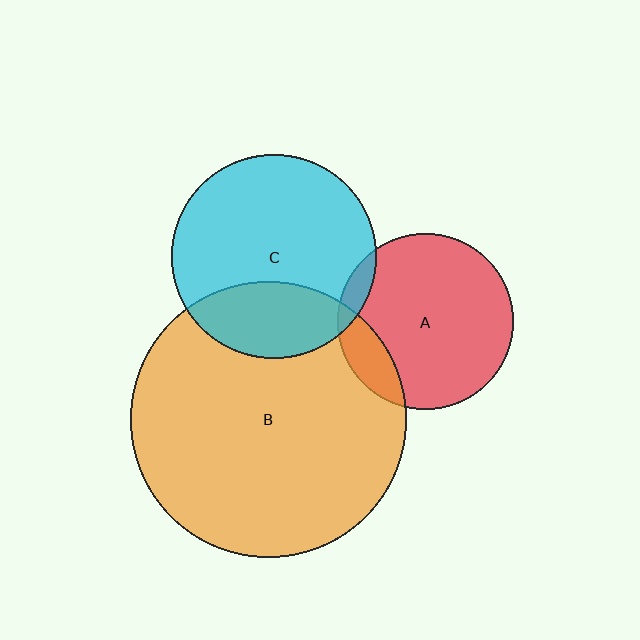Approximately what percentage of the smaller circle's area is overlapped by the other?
Approximately 30%.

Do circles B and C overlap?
Yes.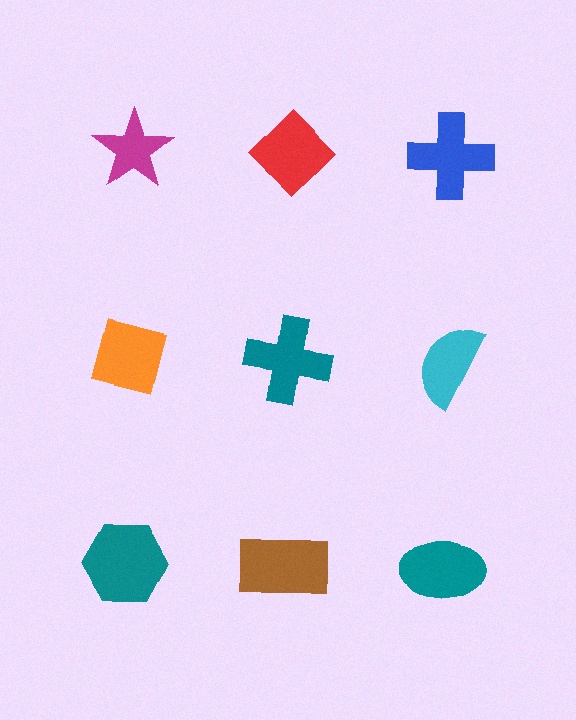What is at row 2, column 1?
An orange square.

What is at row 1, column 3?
A blue cross.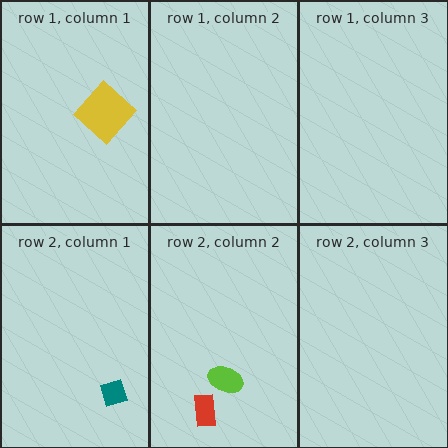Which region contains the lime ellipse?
The row 2, column 2 region.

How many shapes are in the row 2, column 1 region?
1.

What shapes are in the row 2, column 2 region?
The red rectangle, the lime ellipse.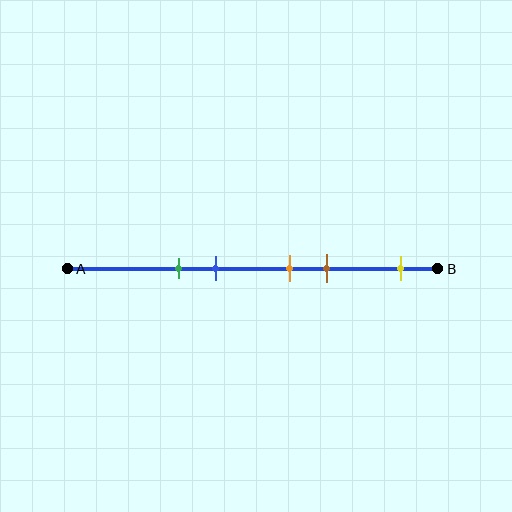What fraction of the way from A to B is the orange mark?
The orange mark is approximately 60% (0.6) of the way from A to B.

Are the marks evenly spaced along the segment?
No, the marks are not evenly spaced.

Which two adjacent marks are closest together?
The orange and brown marks are the closest adjacent pair.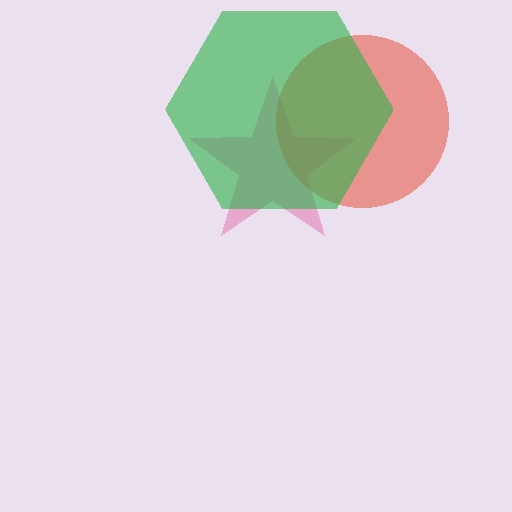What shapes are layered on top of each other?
The layered shapes are: a pink star, a red circle, a green hexagon.